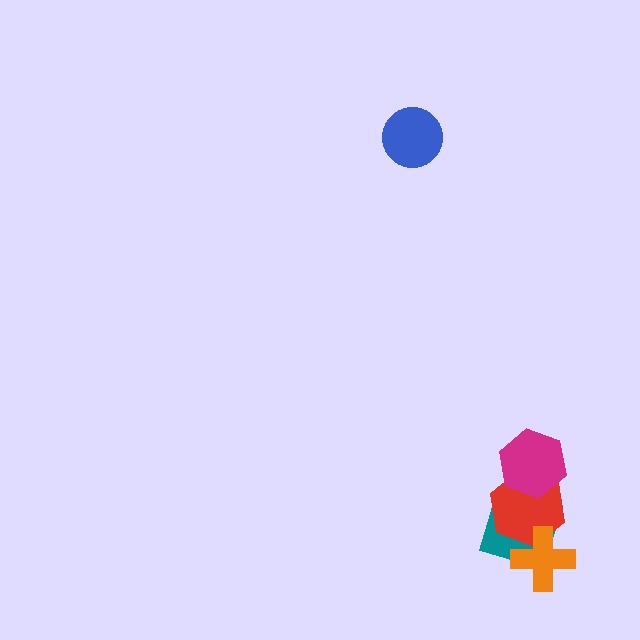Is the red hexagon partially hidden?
Yes, it is partially covered by another shape.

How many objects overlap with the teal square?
2 objects overlap with the teal square.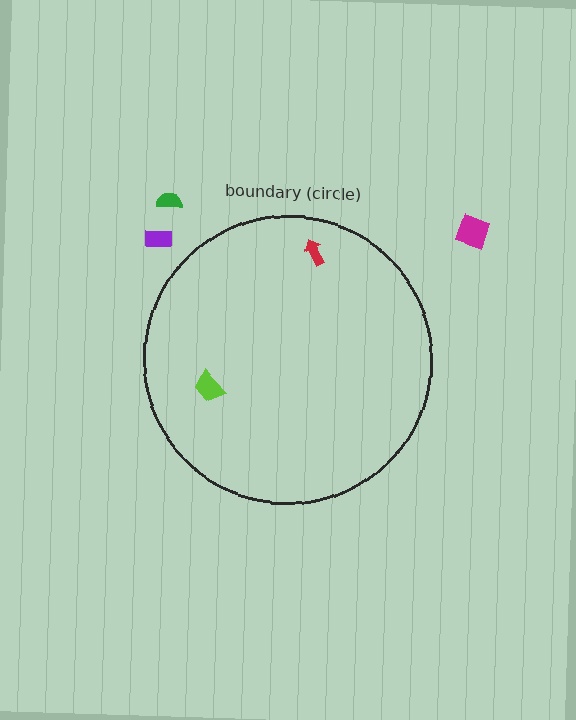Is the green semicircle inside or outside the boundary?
Outside.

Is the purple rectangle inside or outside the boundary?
Outside.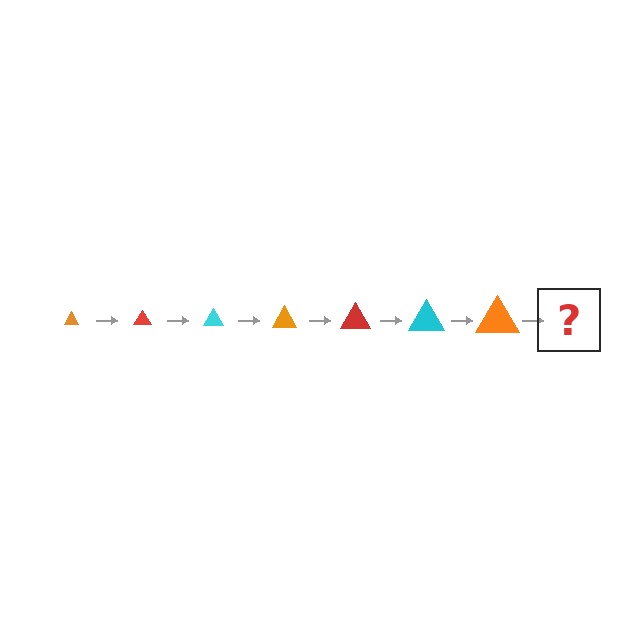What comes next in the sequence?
The next element should be a red triangle, larger than the previous one.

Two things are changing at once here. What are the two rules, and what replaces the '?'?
The two rules are that the triangle grows larger each step and the color cycles through orange, red, and cyan. The '?' should be a red triangle, larger than the previous one.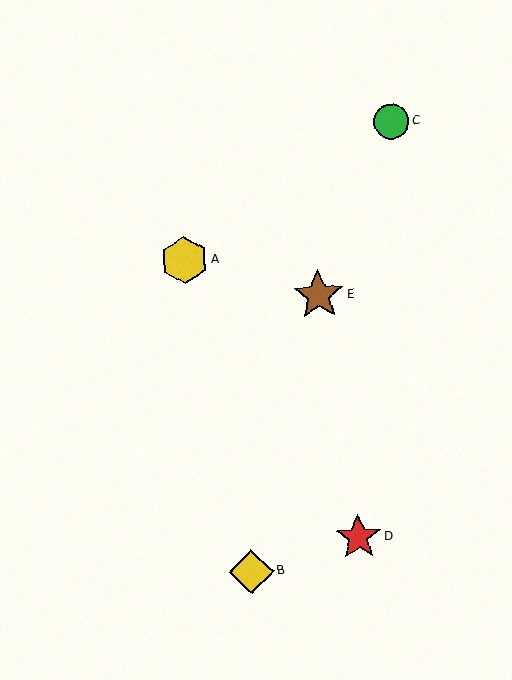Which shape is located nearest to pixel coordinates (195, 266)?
The yellow hexagon (labeled A) at (184, 260) is nearest to that location.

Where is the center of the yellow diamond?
The center of the yellow diamond is at (252, 572).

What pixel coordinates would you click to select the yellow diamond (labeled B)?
Click at (252, 572) to select the yellow diamond B.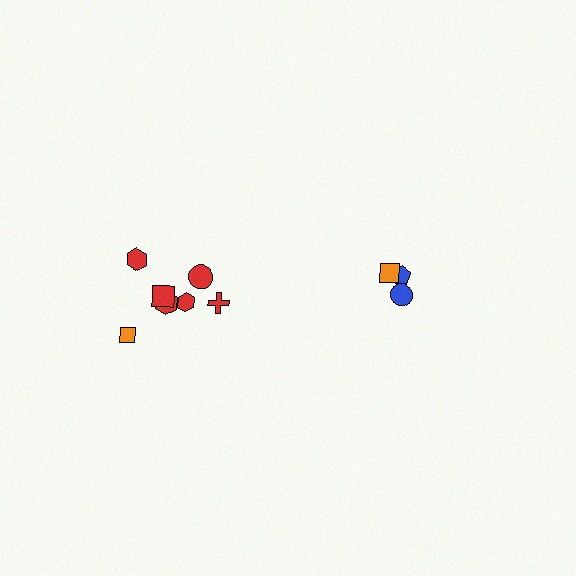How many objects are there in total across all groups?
There are 10 objects.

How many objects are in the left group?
There are 7 objects.